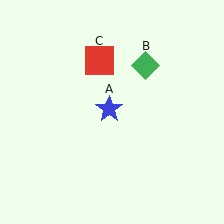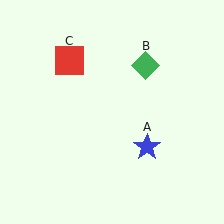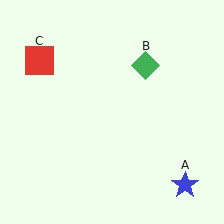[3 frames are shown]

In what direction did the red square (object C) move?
The red square (object C) moved left.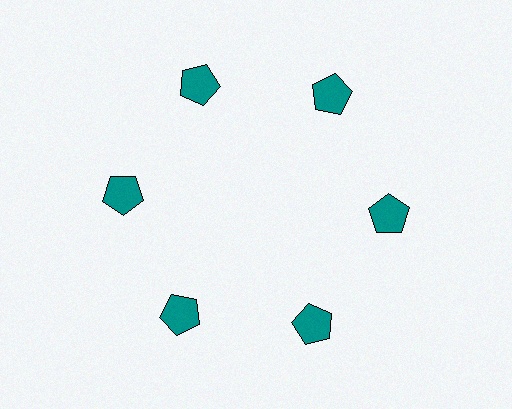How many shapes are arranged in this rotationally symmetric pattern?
There are 6 shapes, arranged in 6 groups of 1.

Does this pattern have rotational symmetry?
Yes, this pattern has 6-fold rotational symmetry. It looks the same after rotating 60 degrees around the center.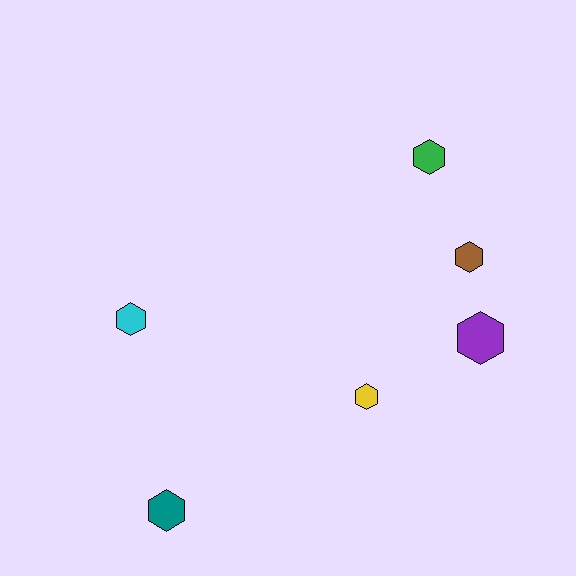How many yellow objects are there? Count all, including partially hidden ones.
There is 1 yellow object.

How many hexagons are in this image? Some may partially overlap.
There are 6 hexagons.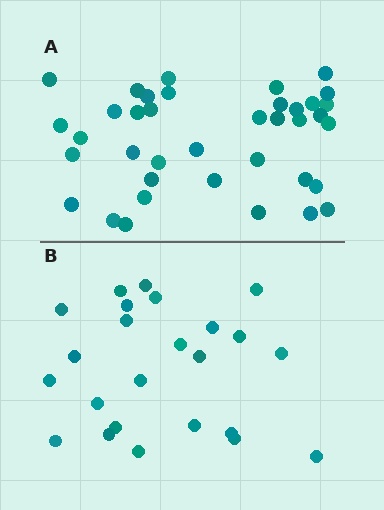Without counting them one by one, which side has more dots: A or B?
Region A (the top region) has more dots.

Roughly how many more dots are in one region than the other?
Region A has approximately 15 more dots than region B.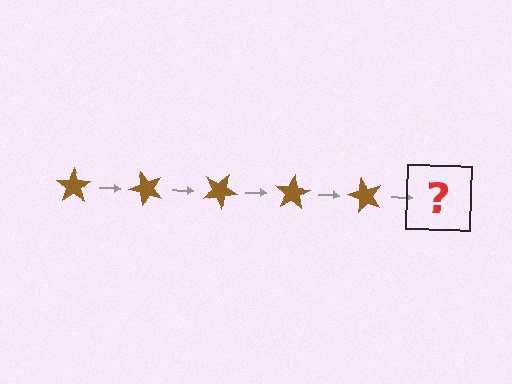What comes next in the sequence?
The next element should be a brown star rotated 250 degrees.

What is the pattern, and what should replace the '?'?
The pattern is that the star rotates 50 degrees each step. The '?' should be a brown star rotated 250 degrees.